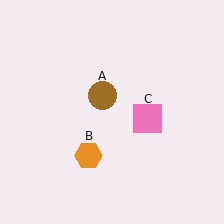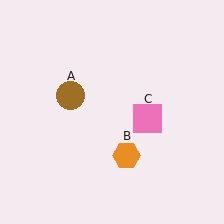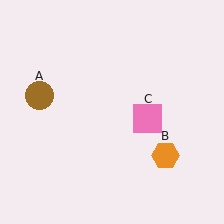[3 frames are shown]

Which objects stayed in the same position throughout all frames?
Pink square (object C) remained stationary.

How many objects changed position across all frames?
2 objects changed position: brown circle (object A), orange hexagon (object B).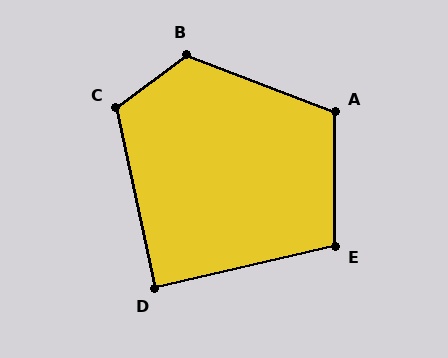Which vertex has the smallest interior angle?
D, at approximately 89 degrees.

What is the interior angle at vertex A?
Approximately 111 degrees (obtuse).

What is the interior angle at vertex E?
Approximately 103 degrees (obtuse).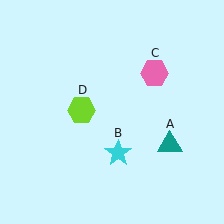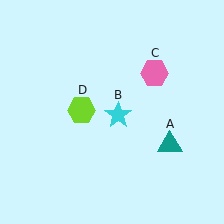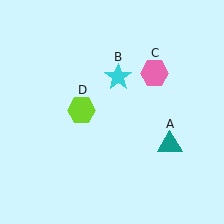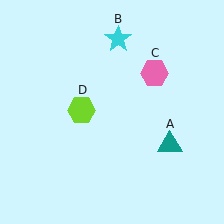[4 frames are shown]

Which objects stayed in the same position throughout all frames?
Teal triangle (object A) and pink hexagon (object C) and lime hexagon (object D) remained stationary.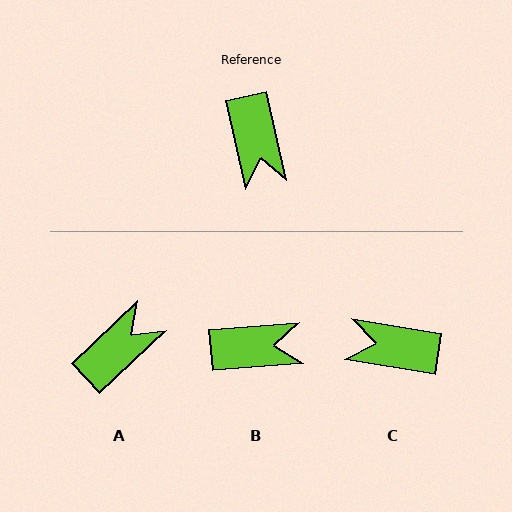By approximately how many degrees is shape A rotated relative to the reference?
Approximately 121 degrees counter-clockwise.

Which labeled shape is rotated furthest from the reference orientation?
A, about 121 degrees away.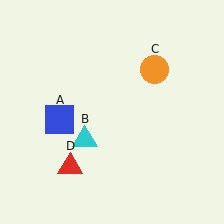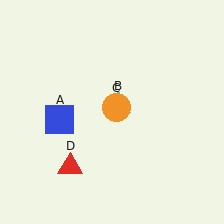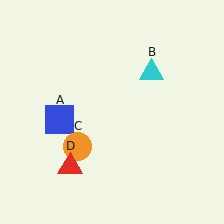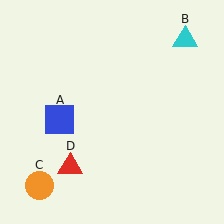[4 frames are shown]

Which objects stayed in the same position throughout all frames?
Blue square (object A) and red triangle (object D) remained stationary.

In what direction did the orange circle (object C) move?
The orange circle (object C) moved down and to the left.